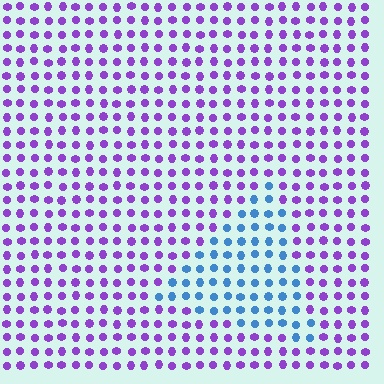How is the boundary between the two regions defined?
The boundary is defined purely by a slight shift in hue (about 65 degrees). Spacing, size, and orientation are identical on both sides.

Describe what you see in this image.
The image is filled with small purple elements in a uniform arrangement. A triangle-shaped region is visible where the elements are tinted to a slightly different hue, forming a subtle color boundary.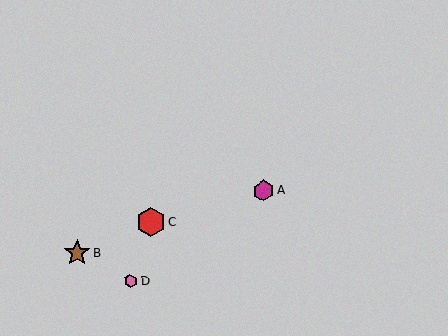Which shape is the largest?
The red hexagon (labeled C) is the largest.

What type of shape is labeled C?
Shape C is a red hexagon.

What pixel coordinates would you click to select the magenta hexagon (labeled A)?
Click at (264, 191) to select the magenta hexagon A.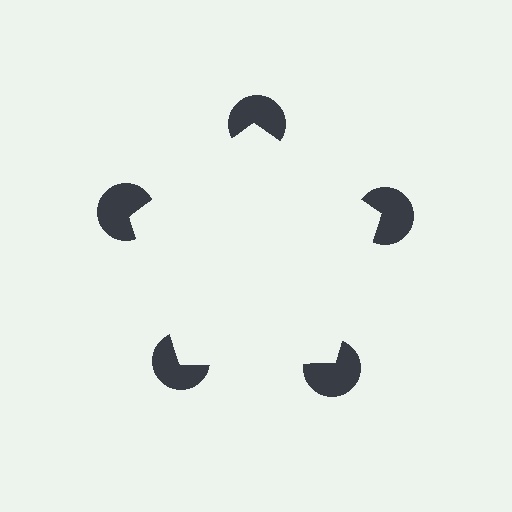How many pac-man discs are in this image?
There are 5 — one at each vertex of the illusory pentagon.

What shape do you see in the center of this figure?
An illusory pentagon — its edges are inferred from the aligned wedge cuts in the pac-man discs, not physically drawn.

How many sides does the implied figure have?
5 sides.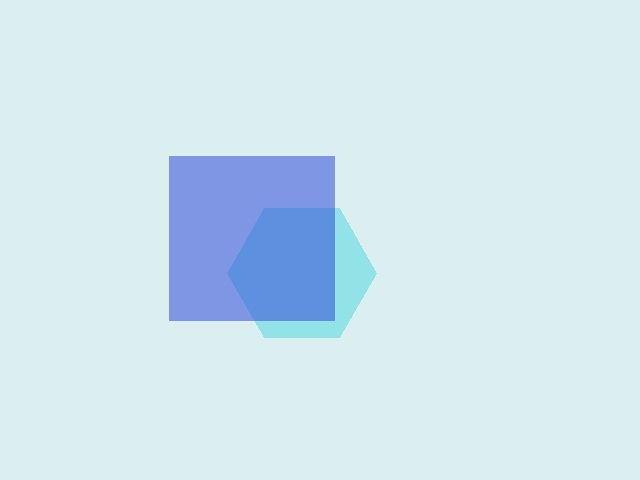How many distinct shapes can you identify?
There are 2 distinct shapes: a cyan hexagon, a blue square.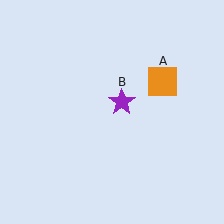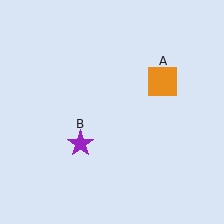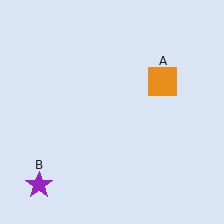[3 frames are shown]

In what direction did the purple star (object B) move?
The purple star (object B) moved down and to the left.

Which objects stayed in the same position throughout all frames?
Orange square (object A) remained stationary.